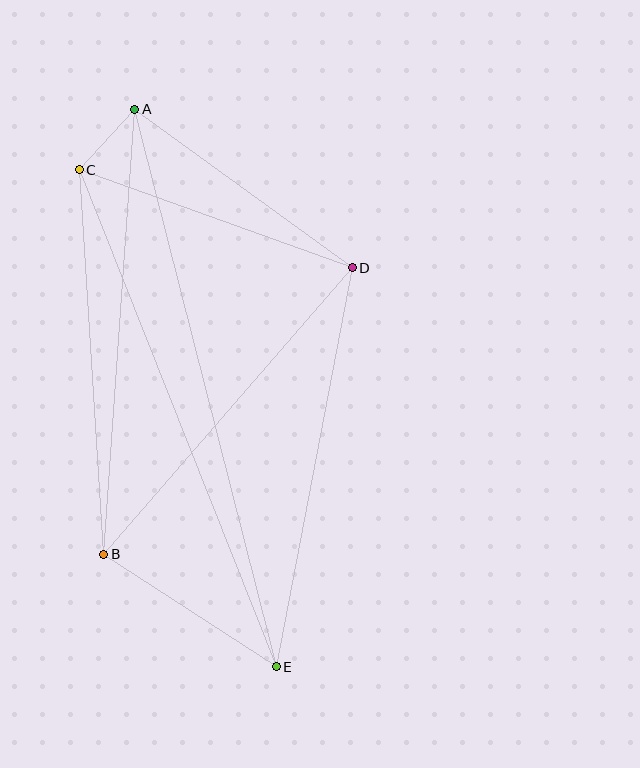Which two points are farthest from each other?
Points A and E are farthest from each other.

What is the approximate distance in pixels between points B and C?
The distance between B and C is approximately 385 pixels.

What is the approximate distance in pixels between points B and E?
The distance between B and E is approximately 206 pixels.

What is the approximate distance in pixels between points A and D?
The distance between A and D is approximately 269 pixels.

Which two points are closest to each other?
Points A and C are closest to each other.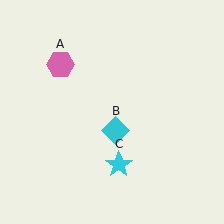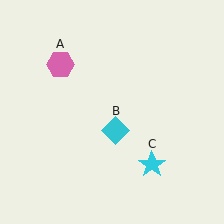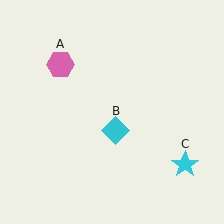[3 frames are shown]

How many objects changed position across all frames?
1 object changed position: cyan star (object C).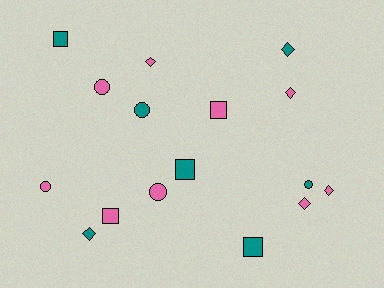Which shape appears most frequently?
Diamond, with 6 objects.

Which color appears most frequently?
Pink, with 9 objects.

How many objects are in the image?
There are 16 objects.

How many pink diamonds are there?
There are 4 pink diamonds.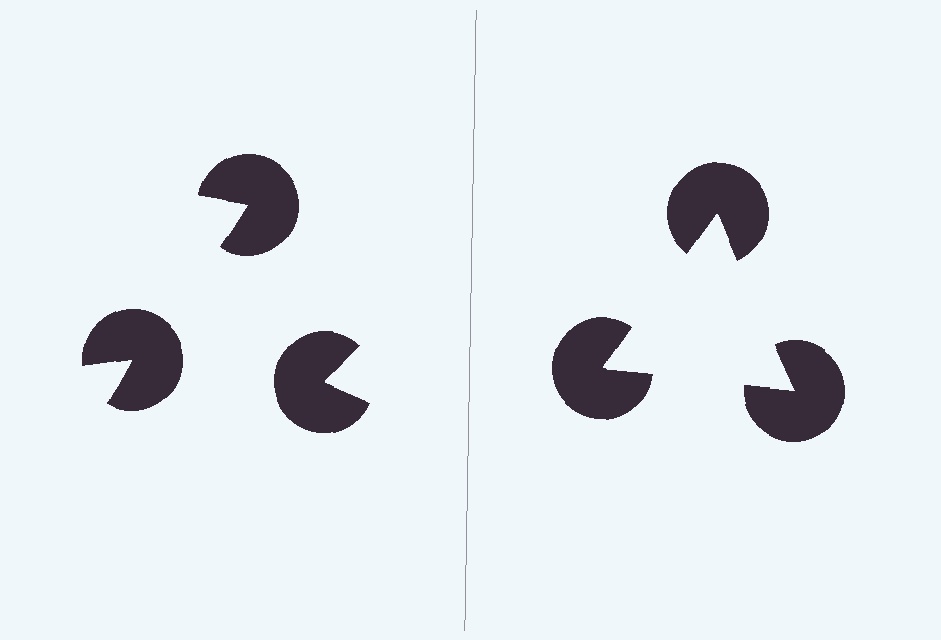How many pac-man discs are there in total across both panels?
6 — 3 on each side.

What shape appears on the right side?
An illusory triangle.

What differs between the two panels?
The pac-man discs are positioned identically on both sides; only the wedge orientations differ. On the right they align to a triangle; on the left they are misaligned.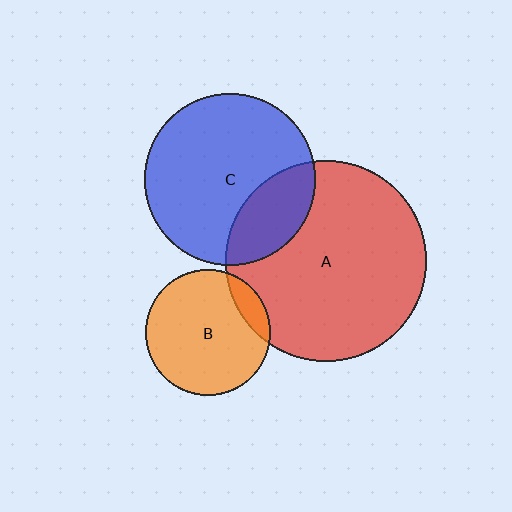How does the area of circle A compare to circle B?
Approximately 2.6 times.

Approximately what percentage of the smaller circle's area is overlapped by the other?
Approximately 10%.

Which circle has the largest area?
Circle A (red).